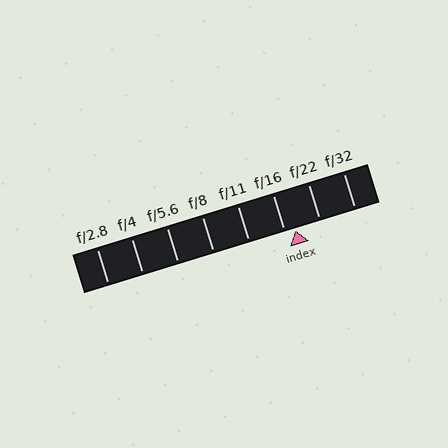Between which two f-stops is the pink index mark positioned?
The index mark is between f/16 and f/22.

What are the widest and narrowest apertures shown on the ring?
The widest aperture shown is f/2.8 and the narrowest is f/32.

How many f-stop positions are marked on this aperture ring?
There are 8 f-stop positions marked.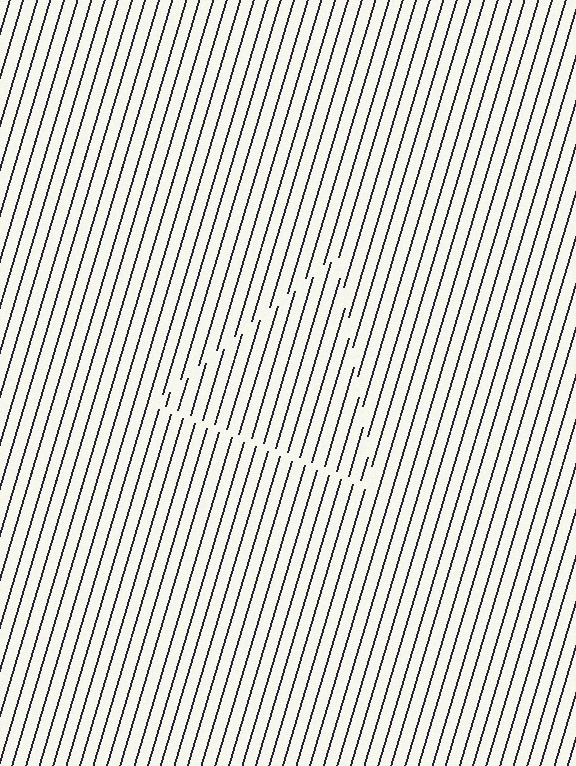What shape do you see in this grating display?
An illusory triangle. The interior of the shape contains the same grating, shifted by half a period — the contour is defined by the phase discontinuity where line-ends from the inner and outer gratings abut.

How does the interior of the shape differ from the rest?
The interior of the shape contains the same grating, shifted by half a period — the contour is defined by the phase discontinuity where line-ends from the inner and outer gratings abut.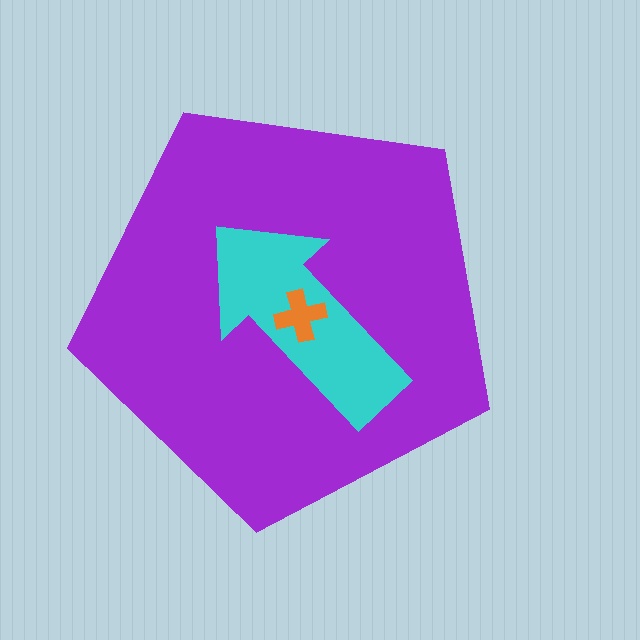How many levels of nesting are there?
3.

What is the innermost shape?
The orange cross.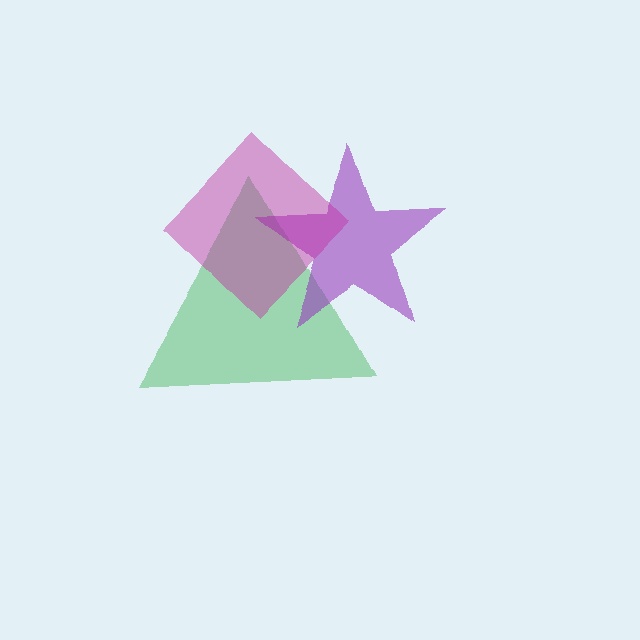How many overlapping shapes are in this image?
There are 3 overlapping shapes in the image.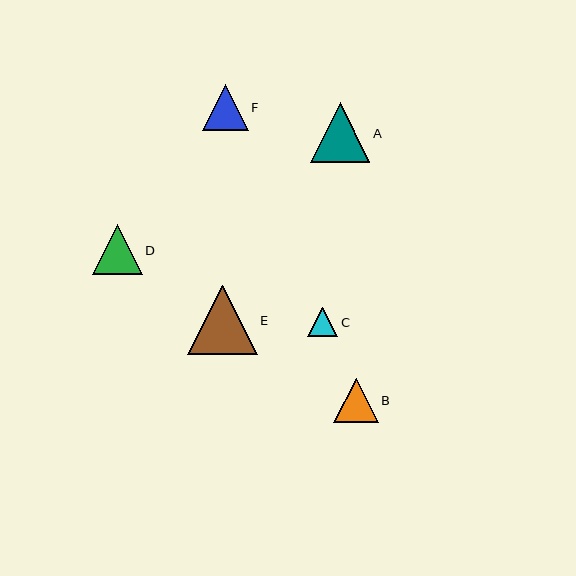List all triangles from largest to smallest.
From largest to smallest: E, A, D, F, B, C.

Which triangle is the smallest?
Triangle C is the smallest with a size of approximately 30 pixels.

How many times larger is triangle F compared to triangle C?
Triangle F is approximately 1.5 times the size of triangle C.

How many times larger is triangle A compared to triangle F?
Triangle A is approximately 1.3 times the size of triangle F.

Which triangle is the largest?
Triangle E is the largest with a size of approximately 69 pixels.